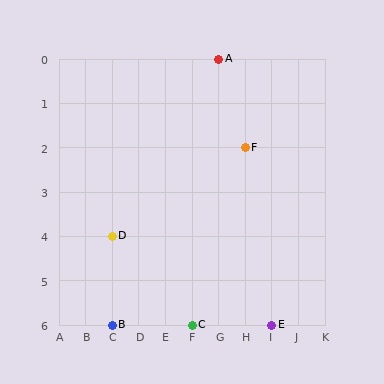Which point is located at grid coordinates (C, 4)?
Point D is at (C, 4).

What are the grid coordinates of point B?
Point B is at grid coordinates (C, 6).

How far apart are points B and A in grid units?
Points B and A are 4 columns and 6 rows apart (about 7.2 grid units diagonally).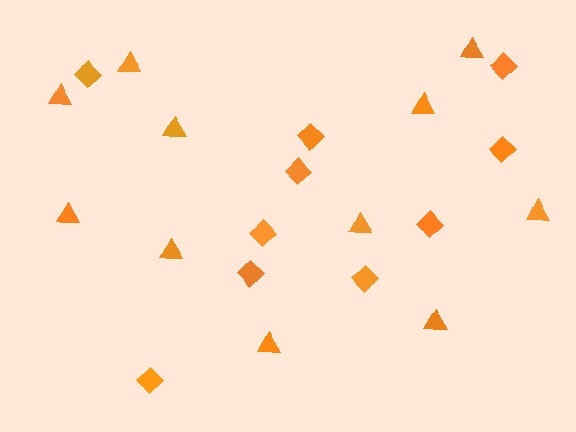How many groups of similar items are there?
There are 2 groups: one group of triangles (11) and one group of diamonds (10).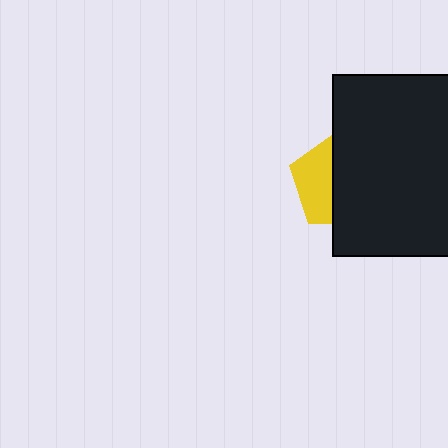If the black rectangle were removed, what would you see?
You would see the complete yellow pentagon.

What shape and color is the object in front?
The object in front is a black rectangle.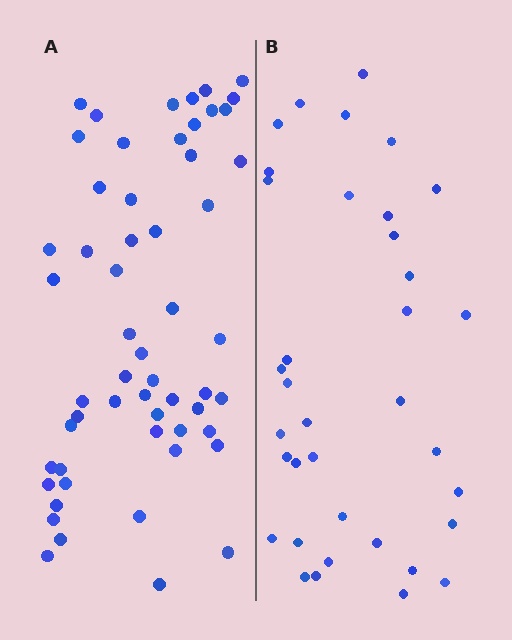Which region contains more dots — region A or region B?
Region A (the left region) has more dots.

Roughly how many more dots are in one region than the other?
Region A has approximately 20 more dots than region B.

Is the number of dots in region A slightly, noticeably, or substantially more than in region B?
Region A has substantially more. The ratio is roughly 1.6 to 1.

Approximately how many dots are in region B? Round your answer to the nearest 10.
About 40 dots. (The exact count is 36, which rounds to 40.)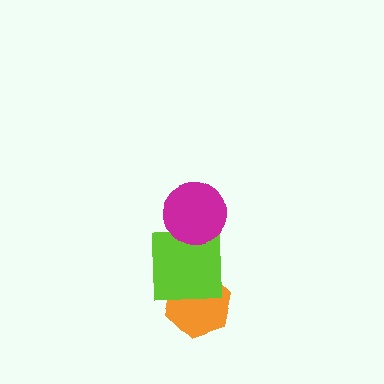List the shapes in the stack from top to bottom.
From top to bottom: the magenta circle, the lime square, the orange hexagon.